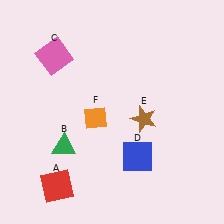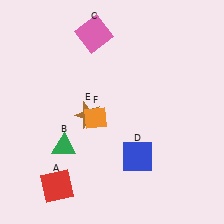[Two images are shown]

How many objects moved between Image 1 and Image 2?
2 objects moved between the two images.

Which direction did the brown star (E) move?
The brown star (E) moved left.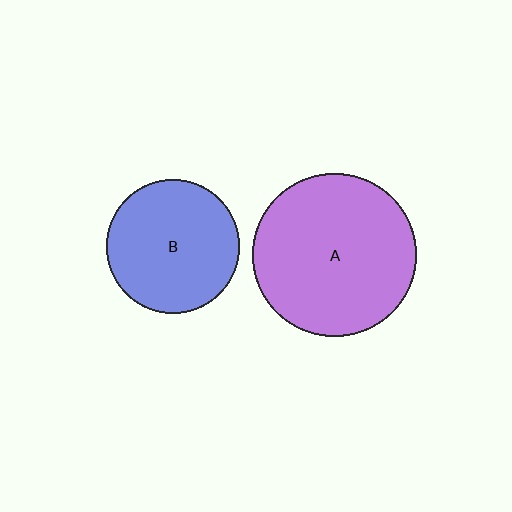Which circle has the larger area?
Circle A (purple).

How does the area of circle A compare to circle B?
Approximately 1.5 times.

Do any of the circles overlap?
No, none of the circles overlap.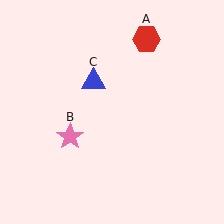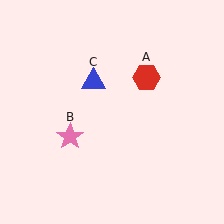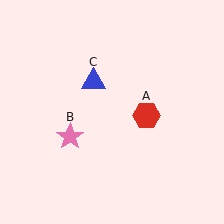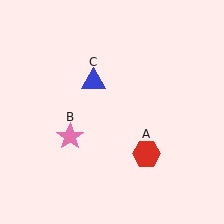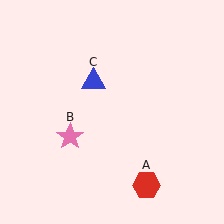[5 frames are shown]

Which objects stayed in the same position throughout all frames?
Pink star (object B) and blue triangle (object C) remained stationary.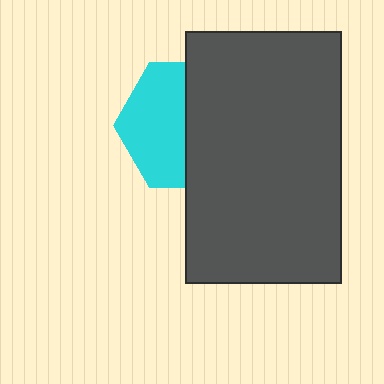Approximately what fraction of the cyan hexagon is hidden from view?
Roughly 50% of the cyan hexagon is hidden behind the dark gray rectangle.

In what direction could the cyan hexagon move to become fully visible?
The cyan hexagon could move left. That would shift it out from behind the dark gray rectangle entirely.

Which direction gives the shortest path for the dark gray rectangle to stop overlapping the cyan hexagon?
Moving right gives the shortest separation.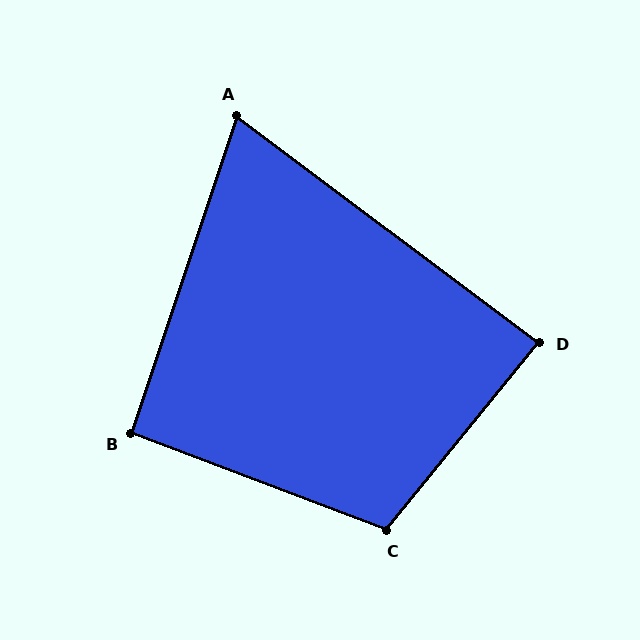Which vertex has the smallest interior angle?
A, at approximately 72 degrees.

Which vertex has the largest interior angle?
C, at approximately 108 degrees.